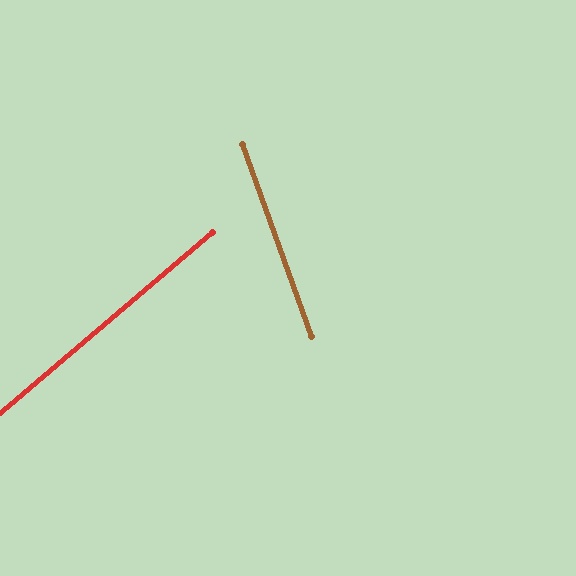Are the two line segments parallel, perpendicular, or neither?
Neither parallel nor perpendicular — they differ by about 69°.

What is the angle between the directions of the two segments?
Approximately 69 degrees.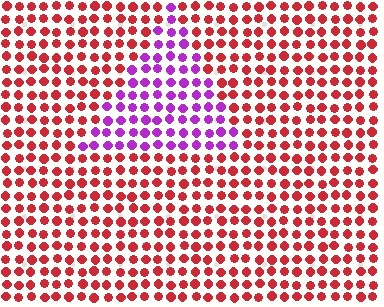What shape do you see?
I see a triangle.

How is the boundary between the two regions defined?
The boundary is defined purely by a slight shift in hue (about 64 degrees). Spacing, size, and orientation are identical on both sides.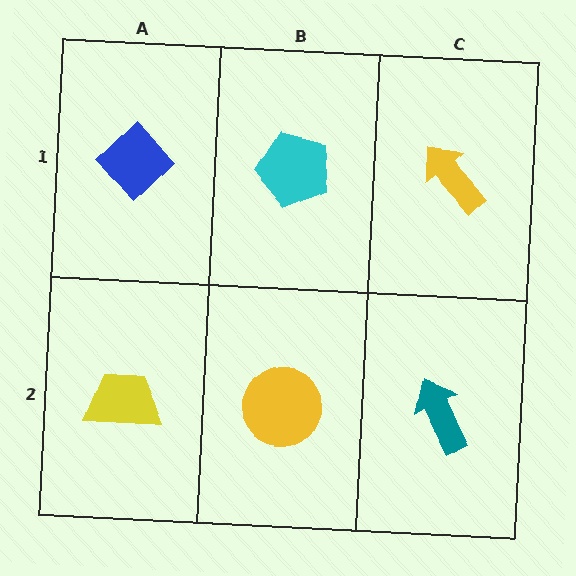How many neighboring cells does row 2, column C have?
2.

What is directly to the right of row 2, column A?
A yellow circle.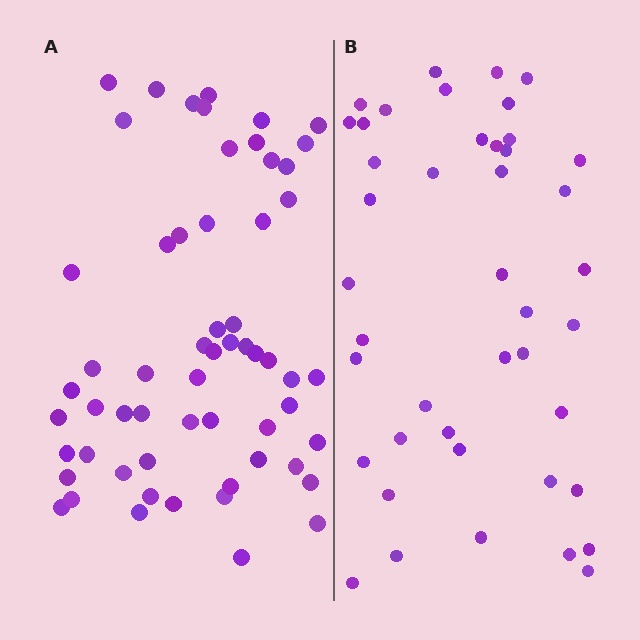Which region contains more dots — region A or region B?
Region A (the left region) has more dots.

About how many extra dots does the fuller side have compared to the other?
Region A has approximately 15 more dots than region B.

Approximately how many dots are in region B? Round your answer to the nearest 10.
About 40 dots. (The exact count is 43, which rounds to 40.)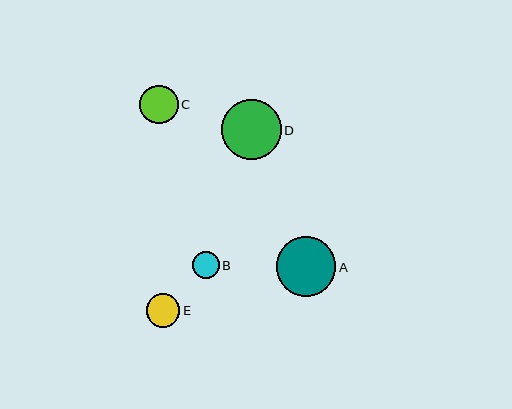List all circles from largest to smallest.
From largest to smallest: D, A, C, E, B.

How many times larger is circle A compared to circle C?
Circle A is approximately 1.5 times the size of circle C.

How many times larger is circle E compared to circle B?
Circle E is approximately 1.2 times the size of circle B.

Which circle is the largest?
Circle D is the largest with a size of approximately 60 pixels.